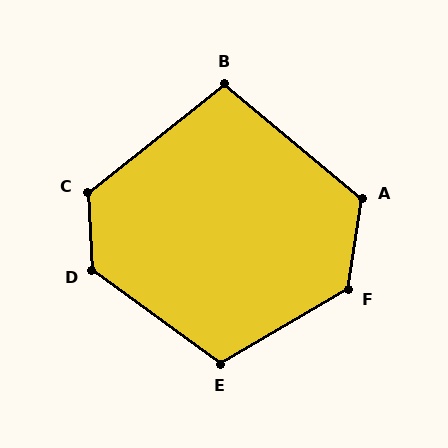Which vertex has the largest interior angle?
D, at approximately 129 degrees.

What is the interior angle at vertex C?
Approximately 125 degrees (obtuse).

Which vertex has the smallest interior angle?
B, at approximately 102 degrees.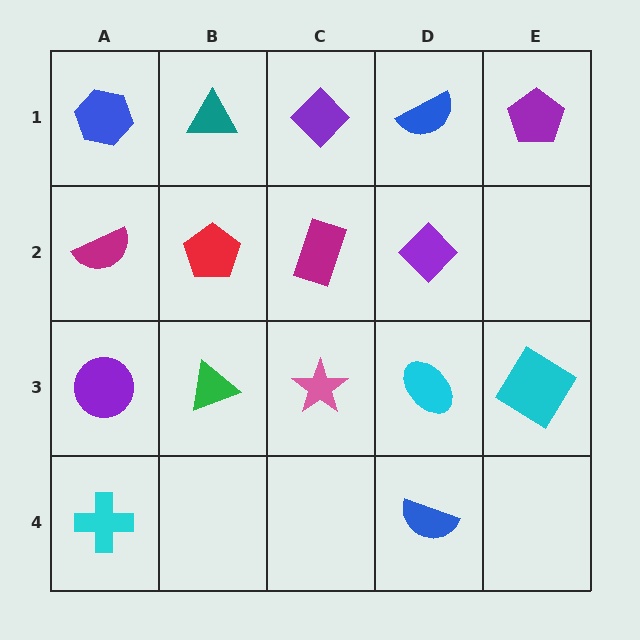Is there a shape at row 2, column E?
No, that cell is empty.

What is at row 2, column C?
A magenta rectangle.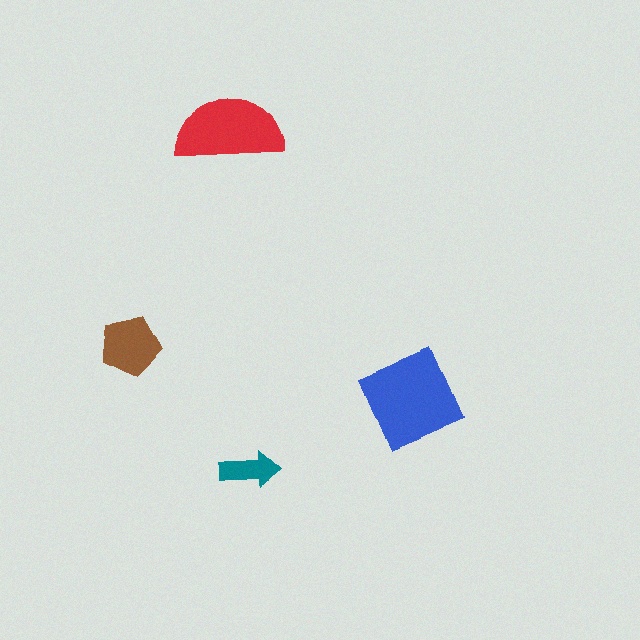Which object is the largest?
The blue diamond.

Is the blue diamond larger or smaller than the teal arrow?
Larger.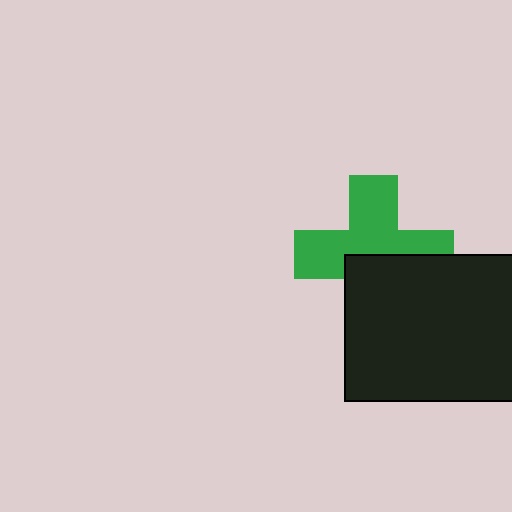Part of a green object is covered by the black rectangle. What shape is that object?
It is a cross.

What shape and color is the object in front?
The object in front is a black rectangle.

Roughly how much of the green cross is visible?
About half of it is visible (roughly 58%).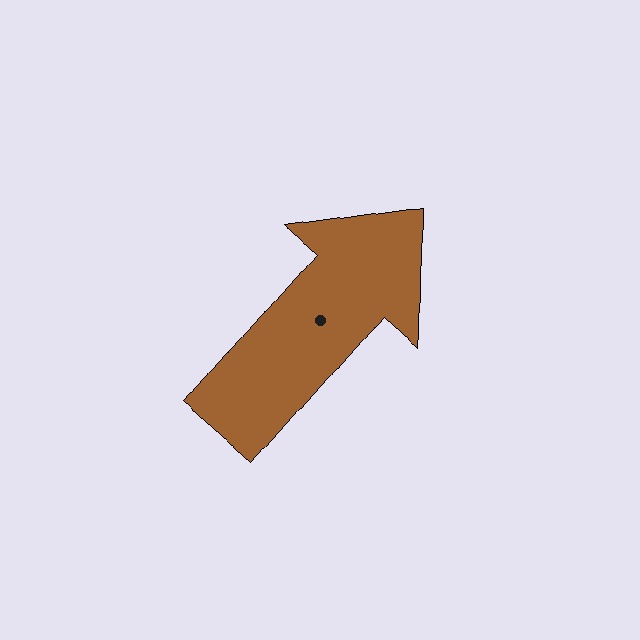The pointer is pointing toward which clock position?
Roughly 1 o'clock.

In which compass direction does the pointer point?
Northeast.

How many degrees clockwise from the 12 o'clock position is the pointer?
Approximately 41 degrees.